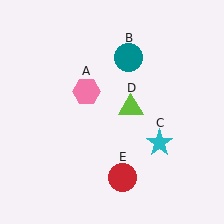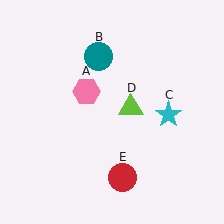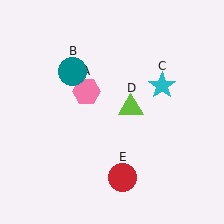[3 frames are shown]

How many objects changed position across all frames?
2 objects changed position: teal circle (object B), cyan star (object C).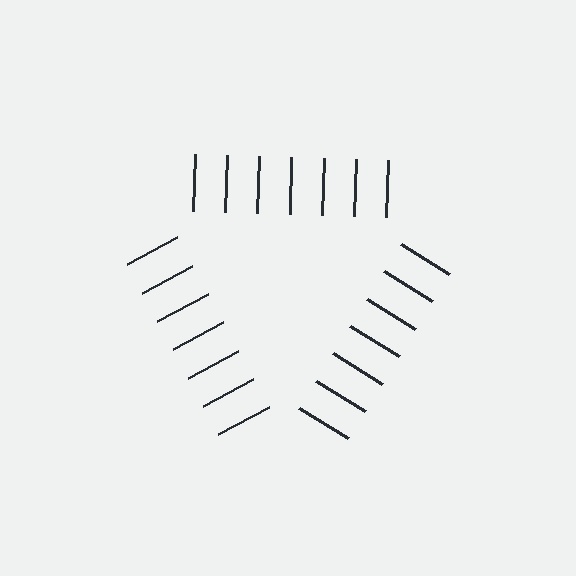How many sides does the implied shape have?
3 sides — the line-ends trace a triangle.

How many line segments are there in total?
21 — 7 along each of the 3 edges.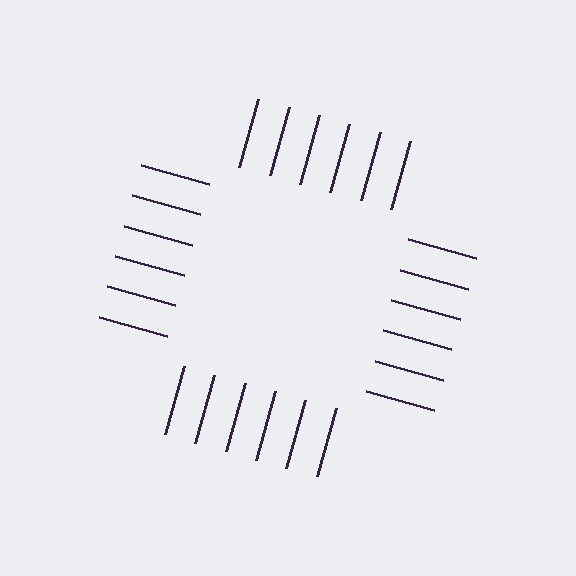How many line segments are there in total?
24 — 6 along each of the 4 edges.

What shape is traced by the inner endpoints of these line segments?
An illusory square — the line segments terminate on its edges but no continuous stroke is drawn.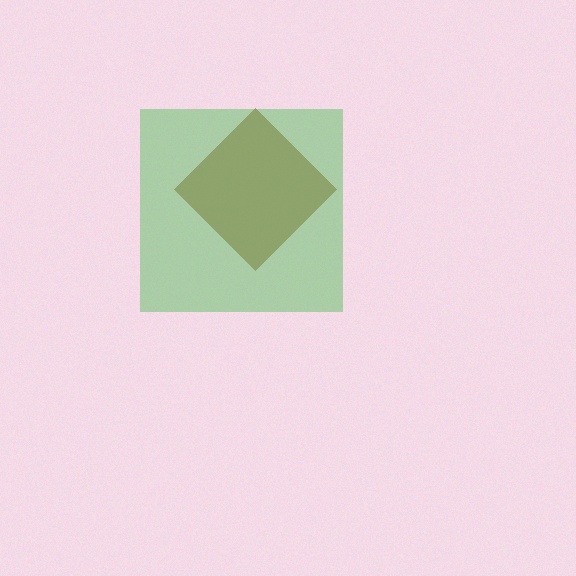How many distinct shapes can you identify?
There are 2 distinct shapes: a brown diamond, a green square.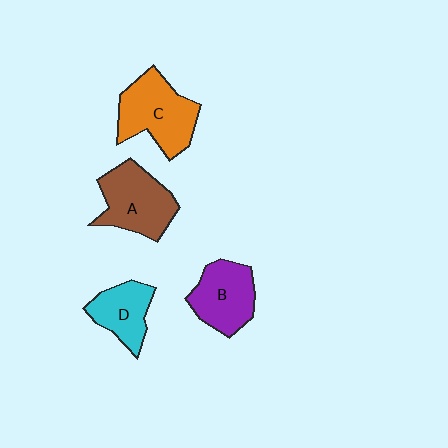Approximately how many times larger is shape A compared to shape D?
Approximately 1.4 times.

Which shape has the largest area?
Shape C (orange).